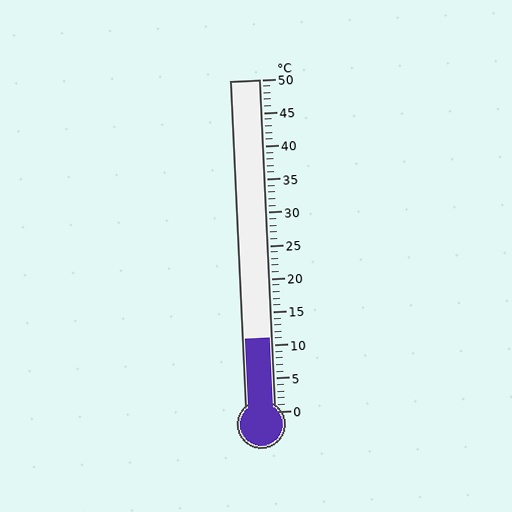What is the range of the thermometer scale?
The thermometer scale ranges from 0°C to 50°C.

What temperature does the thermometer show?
The thermometer shows approximately 11°C.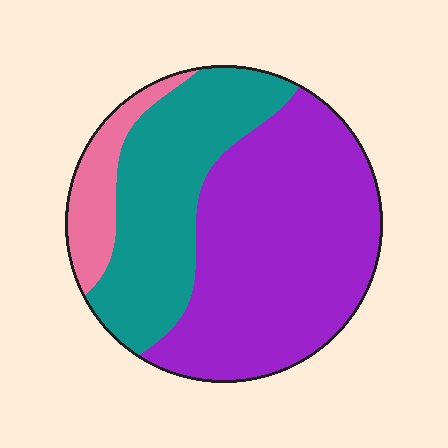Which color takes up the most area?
Purple, at roughly 55%.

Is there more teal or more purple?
Purple.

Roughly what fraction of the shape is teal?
Teal covers roughly 35% of the shape.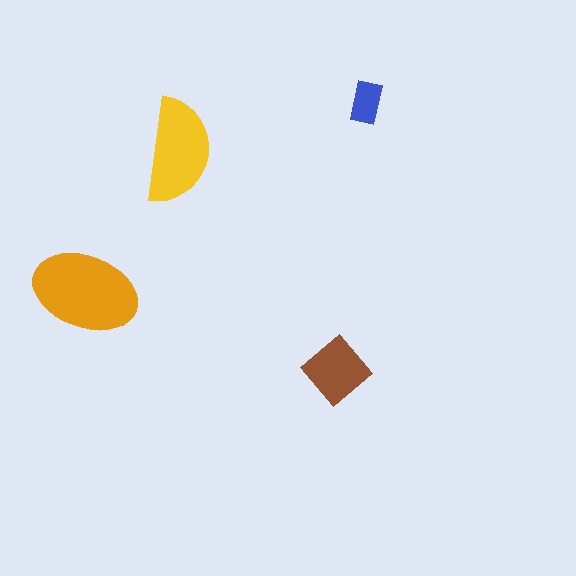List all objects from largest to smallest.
The orange ellipse, the yellow semicircle, the brown diamond, the blue rectangle.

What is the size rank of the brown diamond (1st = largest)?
3rd.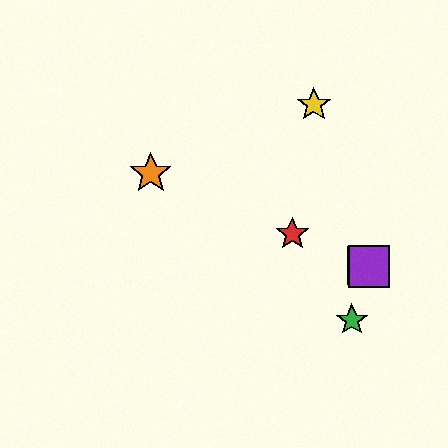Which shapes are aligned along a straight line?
The red star, the blue square, the purple square, the orange star are aligned along a straight line.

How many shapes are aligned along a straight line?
4 shapes (the red star, the blue square, the purple square, the orange star) are aligned along a straight line.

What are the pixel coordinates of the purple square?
The purple square is at (369, 266).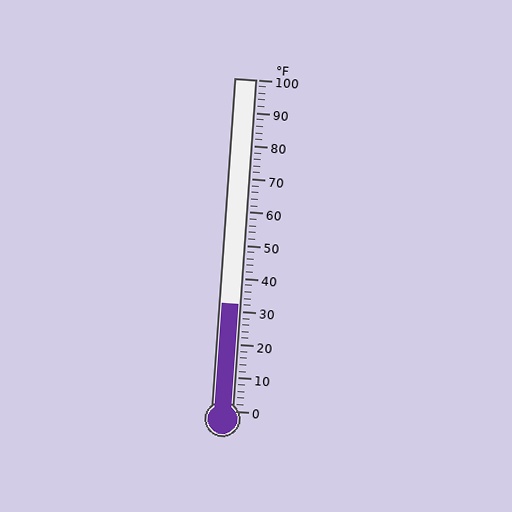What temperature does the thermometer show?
The thermometer shows approximately 32°F.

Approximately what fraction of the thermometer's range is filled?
The thermometer is filled to approximately 30% of its range.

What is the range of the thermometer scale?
The thermometer scale ranges from 0°F to 100°F.